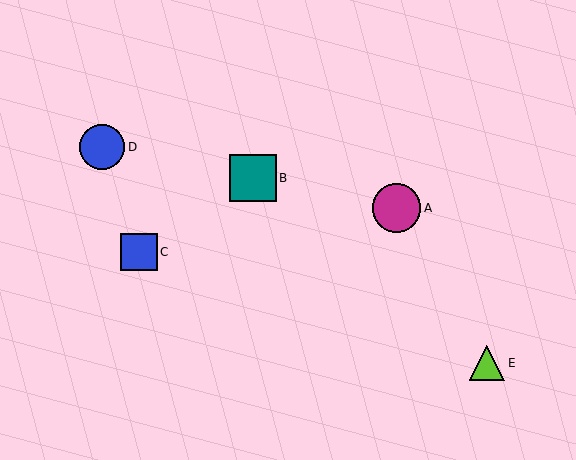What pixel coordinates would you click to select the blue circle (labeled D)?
Click at (102, 147) to select the blue circle D.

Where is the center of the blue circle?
The center of the blue circle is at (102, 147).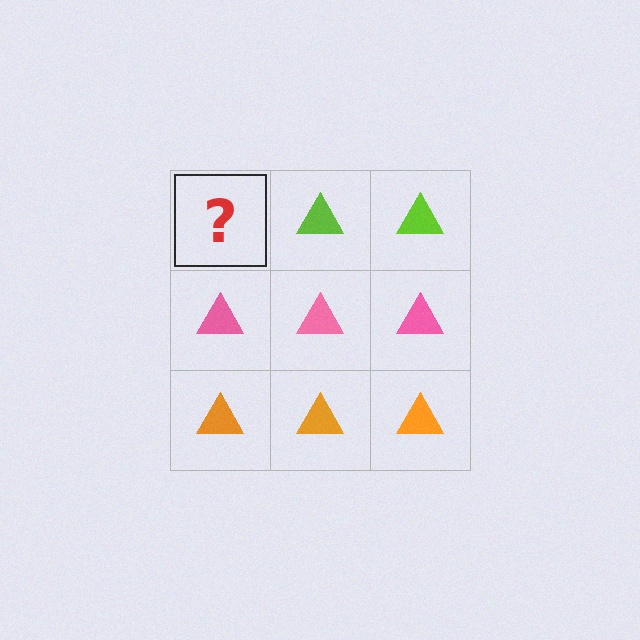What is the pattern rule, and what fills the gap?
The rule is that each row has a consistent color. The gap should be filled with a lime triangle.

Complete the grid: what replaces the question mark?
The question mark should be replaced with a lime triangle.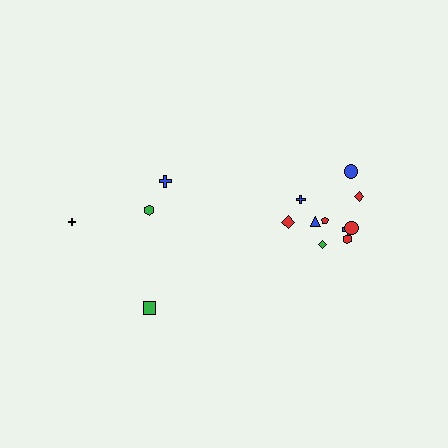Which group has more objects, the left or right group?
The right group.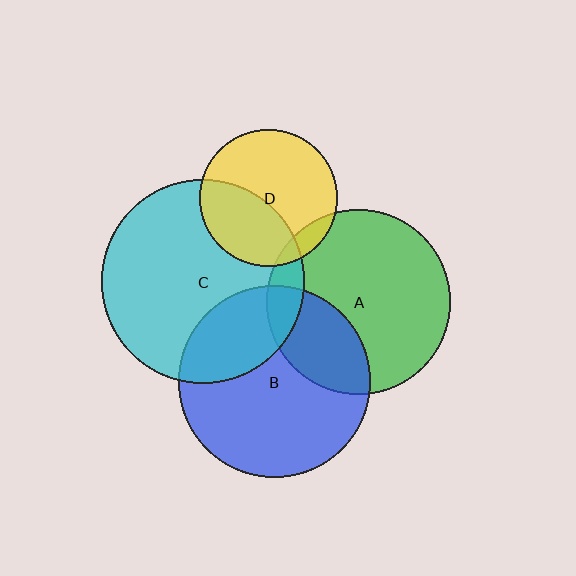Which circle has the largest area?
Circle C (cyan).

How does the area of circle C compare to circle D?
Approximately 2.2 times.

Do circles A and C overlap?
Yes.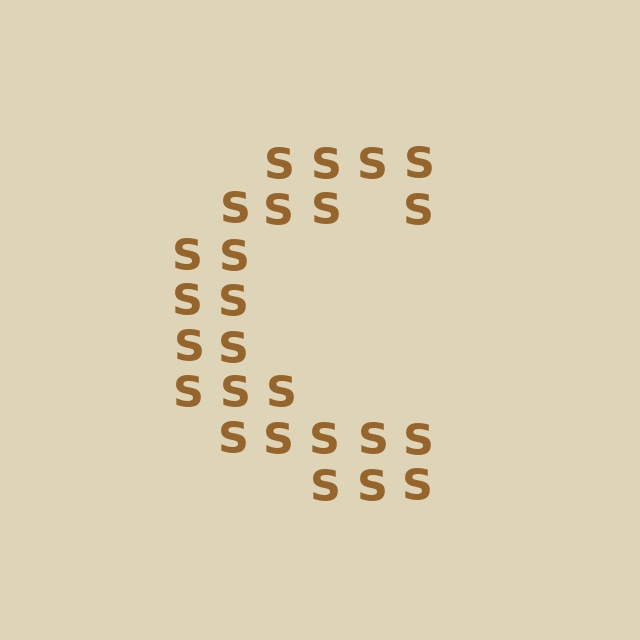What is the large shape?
The large shape is the letter C.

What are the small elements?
The small elements are letter S's.